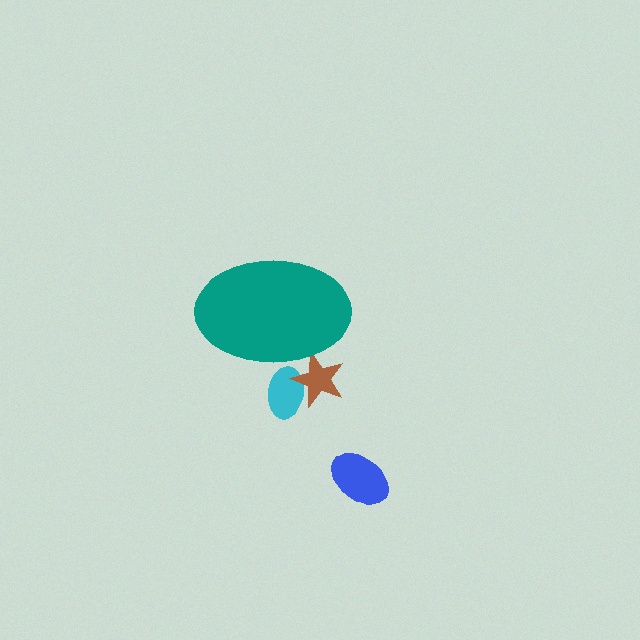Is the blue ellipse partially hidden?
No, the blue ellipse is fully visible.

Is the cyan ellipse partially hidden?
Yes, the cyan ellipse is partially hidden behind the teal ellipse.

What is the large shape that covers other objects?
A teal ellipse.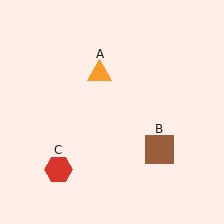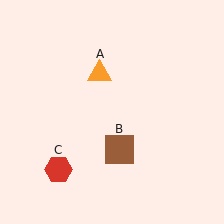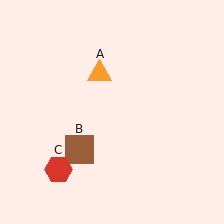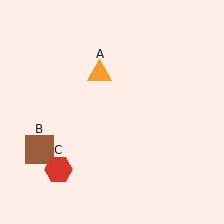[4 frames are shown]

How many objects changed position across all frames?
1 object changed position: brown square (object B).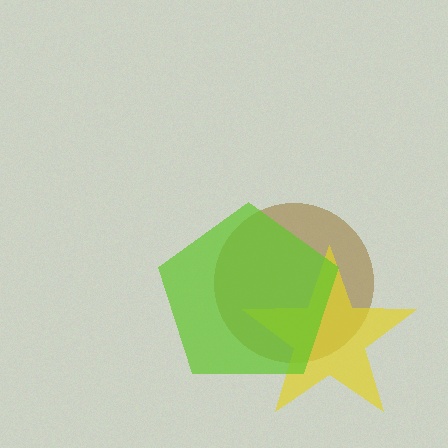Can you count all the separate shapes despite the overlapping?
Yes, there are 3 separate shapes.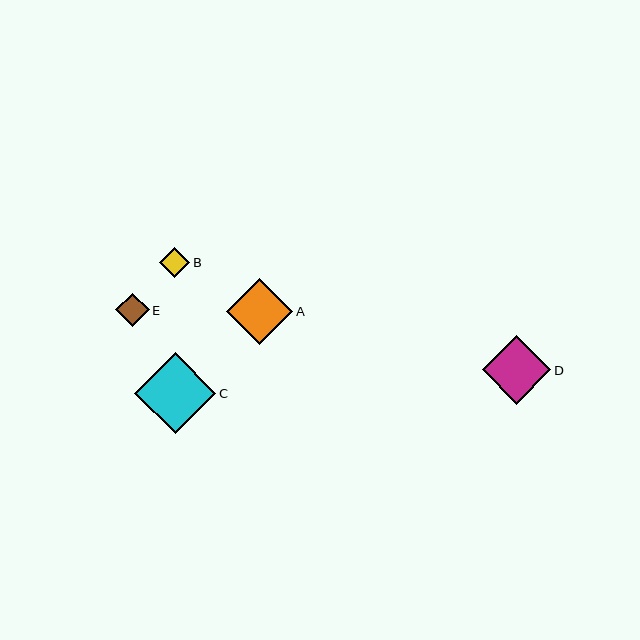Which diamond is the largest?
Diamond C is the largest with a size of approximately 81 pixels.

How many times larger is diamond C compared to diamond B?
Diamond C is approximately 2.7 times the size of diamond B.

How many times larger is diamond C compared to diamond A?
Diamond C is approximately 1.2 times the size of diamond A.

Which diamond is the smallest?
Diamond B is the smallest with a size of approximately 30 pixels.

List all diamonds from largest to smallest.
From largest to smallest: C, D, A, E, B.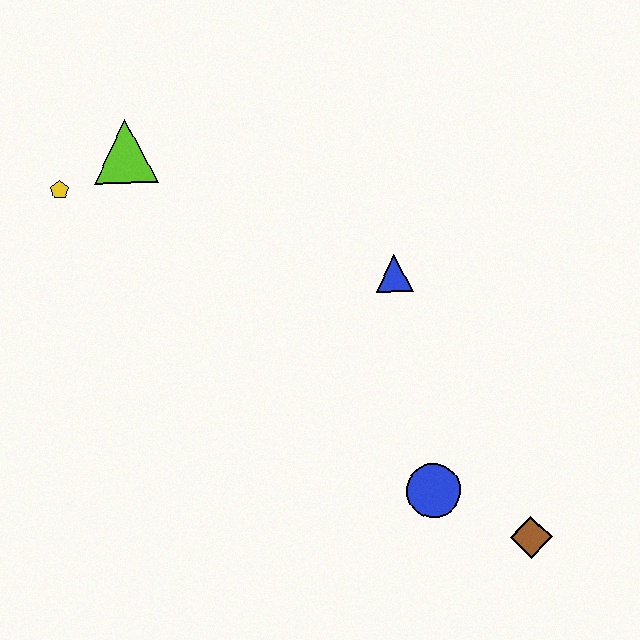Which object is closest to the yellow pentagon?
The lime triangle is closest to the yellow pentagon.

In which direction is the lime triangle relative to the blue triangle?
The lime triangle is to the left of the blue triangle.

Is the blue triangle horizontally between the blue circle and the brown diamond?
No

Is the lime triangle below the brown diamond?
No